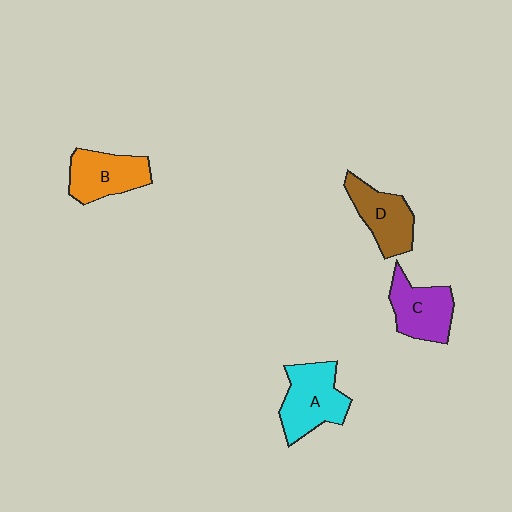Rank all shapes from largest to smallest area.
From largest to smallest: A (cyan), B (orange), C (purple), D (brown).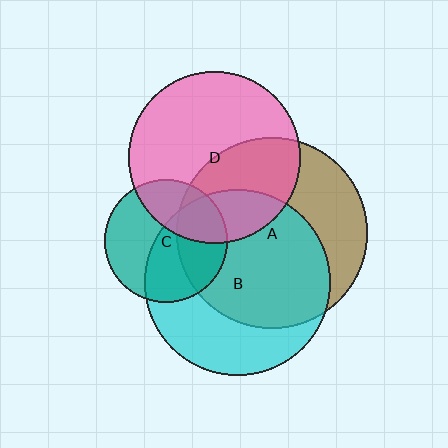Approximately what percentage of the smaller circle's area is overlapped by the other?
Approximately 30%.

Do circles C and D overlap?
Yes.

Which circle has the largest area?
Circle A (brown).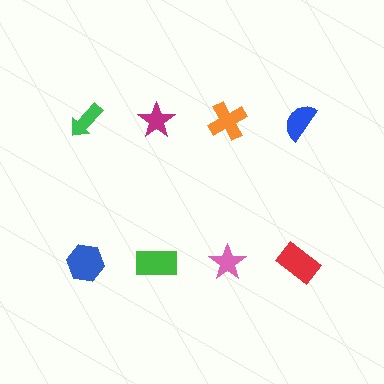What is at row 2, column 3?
A pink star.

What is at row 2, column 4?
A red rectangle.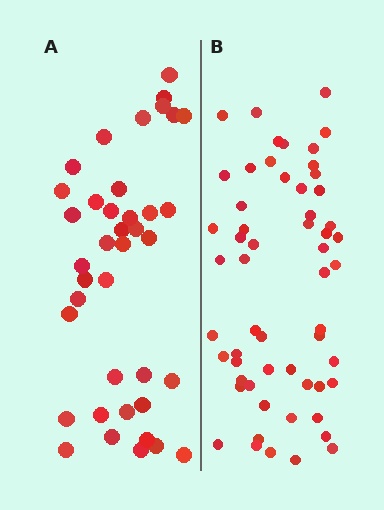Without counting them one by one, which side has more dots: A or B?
Region B (the right region) has more dots.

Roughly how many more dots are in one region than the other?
Region B has approximately 20 more dots than region A.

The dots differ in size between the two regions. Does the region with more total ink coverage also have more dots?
No. Region A has more total ink coverage because its dots are larger, but region B actually contains more individual dots. Total area can be misleading — the number of items is what matters here.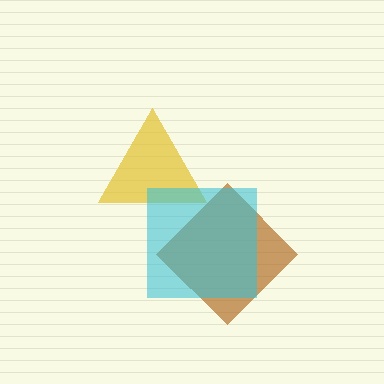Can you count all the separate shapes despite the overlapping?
Yes, there are 3 separate shapes.